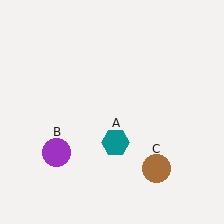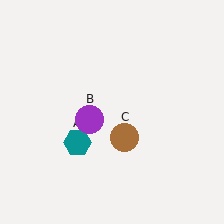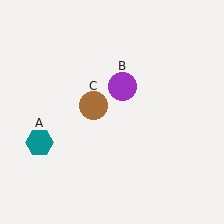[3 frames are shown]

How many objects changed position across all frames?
3 objects changed position: teal hexagon (object A), purple circle (object B), brown circle (object C).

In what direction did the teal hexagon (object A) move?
The teal hexagon (object A) moved left.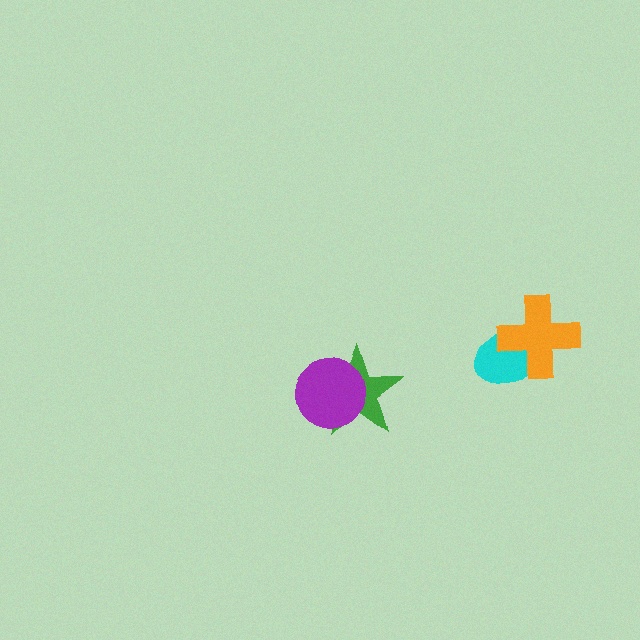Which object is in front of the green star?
The purple circle is in front of the green star.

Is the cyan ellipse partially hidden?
Yes, it is partially covered by another shape.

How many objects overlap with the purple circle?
1 object overlaps with the purple circle.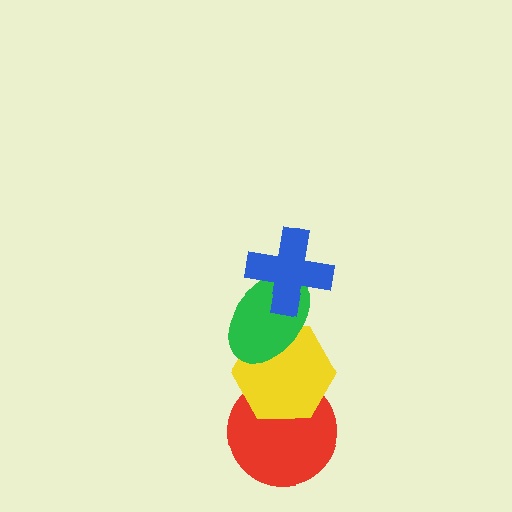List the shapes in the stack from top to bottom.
From top to bottom: the blue cross, the green ellipse, the yellow hexagon, the red circle.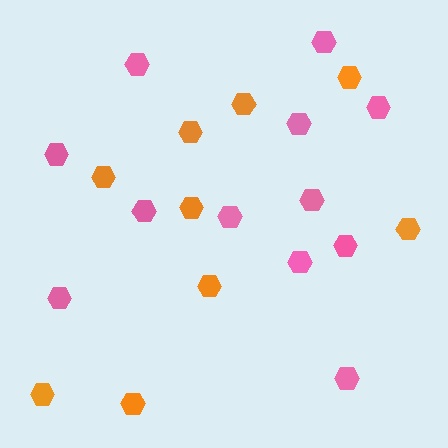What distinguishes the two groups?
There are 2 groups: one group of pink hexagons (12) and one group of orange hexagons (9).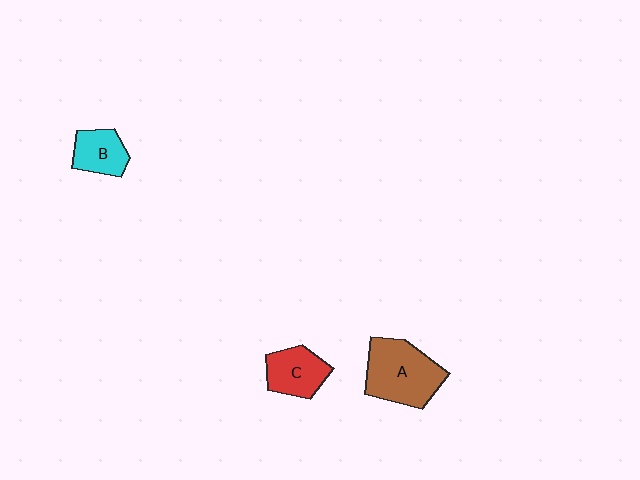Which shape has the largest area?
Shape A (brown).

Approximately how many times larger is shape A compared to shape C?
Approximately 1.6 times.